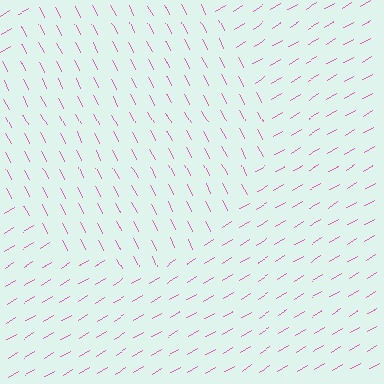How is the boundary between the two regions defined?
The boundary is defined purely by a change in line orientation (approximately 86 degrees difference). All lines are the same color and thickness.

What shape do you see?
I see a circle.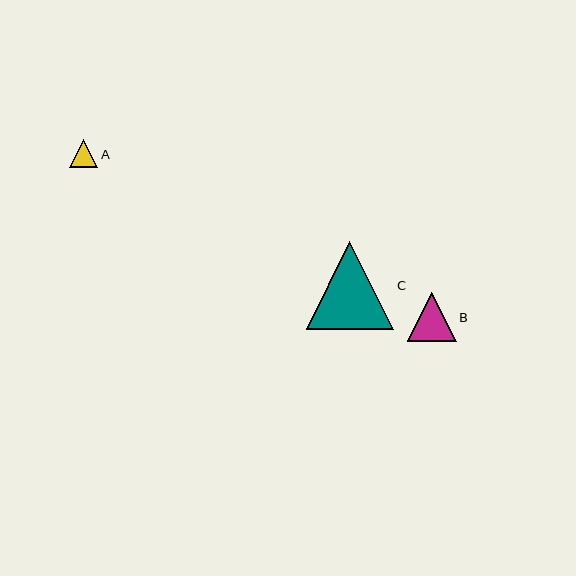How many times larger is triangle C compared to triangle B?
Triangle C is approximately 1.8 times the size of triangle B.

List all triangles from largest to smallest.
From largest to smallest: C, B, A.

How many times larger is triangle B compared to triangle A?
Triangle B is approximately 1.7 times the size of triangle A.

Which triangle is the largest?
Triangle C is the largest with a size of approximately 87 pixels.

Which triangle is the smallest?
Triangle A is the smallest with a size of approximately 28 pixels.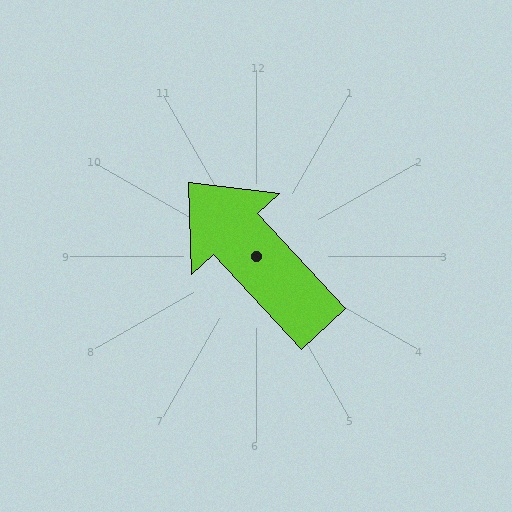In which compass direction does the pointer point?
Northwest.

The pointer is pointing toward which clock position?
Roughly 11 o'clock.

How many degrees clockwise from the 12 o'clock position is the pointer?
Approximately 317 degrees.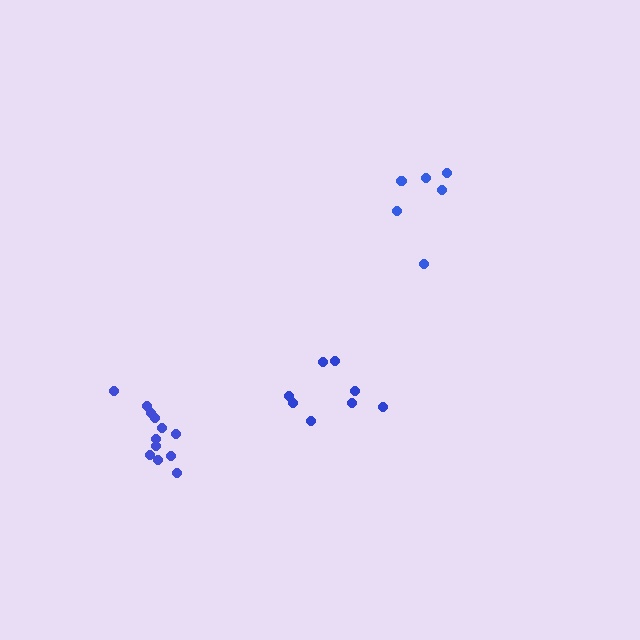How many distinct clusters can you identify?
There are 3 distinct clusters.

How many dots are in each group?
Group 1: 8 dots, Group 2: 6 dots, Group 3: 12 dots (26 total).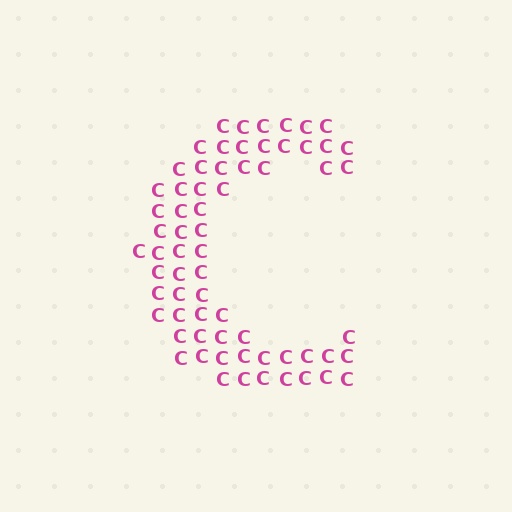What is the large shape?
The large shape is the letter C.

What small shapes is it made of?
It is made of small letter C's.